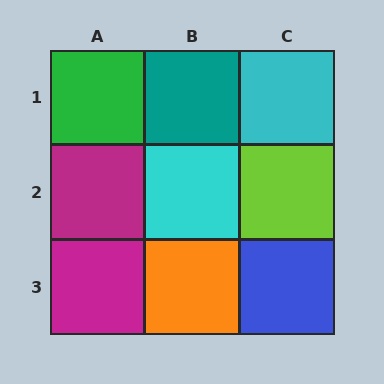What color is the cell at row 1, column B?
Teal.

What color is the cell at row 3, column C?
Blue.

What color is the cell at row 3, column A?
Magenta.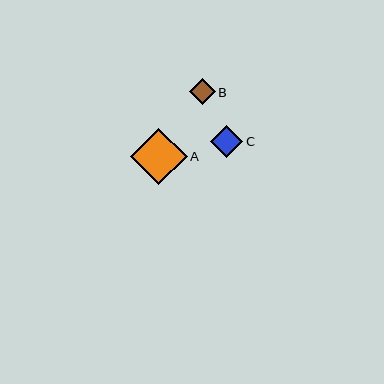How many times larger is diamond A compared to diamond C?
Diamond A is approximately 1.7 times the size of diamond C.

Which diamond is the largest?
Diamond A is the largest with a size of approximately 57 pixels.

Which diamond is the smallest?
Diamond B is the smallest with a size of approximately 26 pixels.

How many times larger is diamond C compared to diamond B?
Diamond C is approximately 1.3 times the size of diamond B.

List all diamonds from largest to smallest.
From largest to smallest: A, C, B.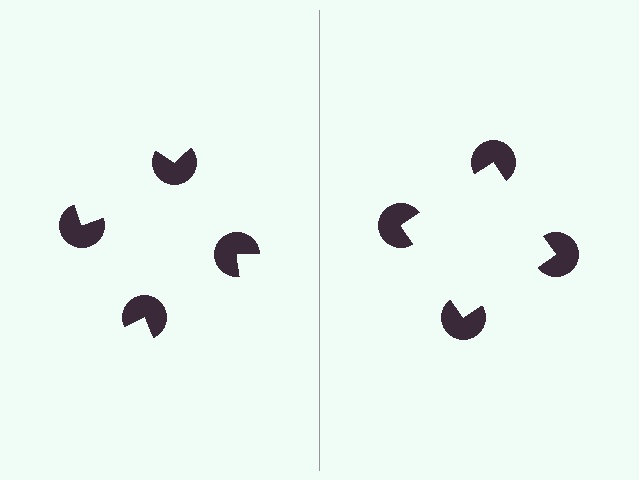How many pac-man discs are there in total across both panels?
8 — 4 on each side.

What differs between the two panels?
The pac-man discs are positioned identically on both sides; only the wedge orientations differ. On the right they align to a square; on the left they are misaligned.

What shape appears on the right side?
An illusory square.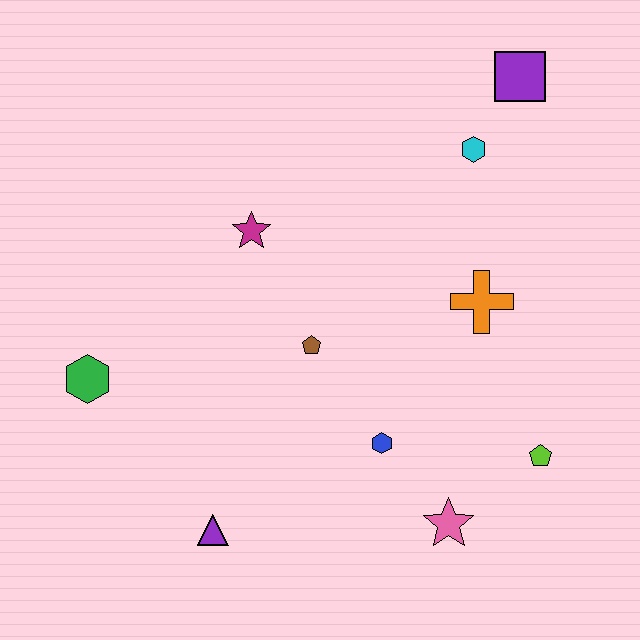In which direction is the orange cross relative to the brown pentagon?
The orange cross is to the right of the brown pentagon.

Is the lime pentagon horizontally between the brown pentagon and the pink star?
No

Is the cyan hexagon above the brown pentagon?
Yes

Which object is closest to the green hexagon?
The purple triangle is closest to the green hexagon.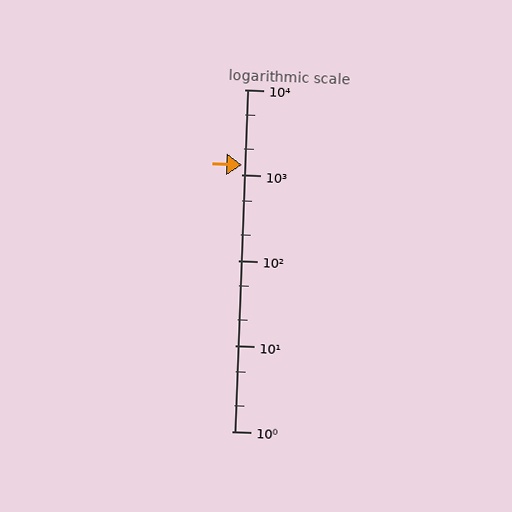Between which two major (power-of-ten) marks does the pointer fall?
The pointer is between 1000 and 10000.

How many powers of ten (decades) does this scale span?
The scale spans 4 decades, from 1 to 10000.